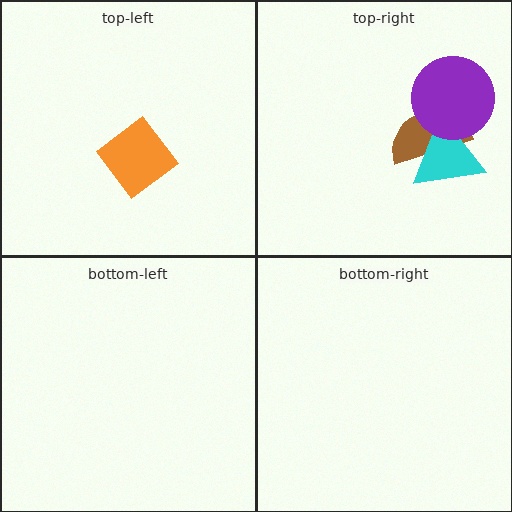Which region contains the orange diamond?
The top-left region.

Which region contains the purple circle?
The top-right region.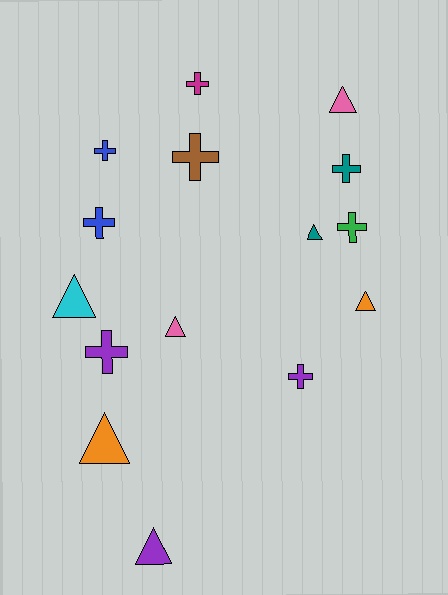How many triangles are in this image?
There are 7 triangles.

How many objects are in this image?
There are 15 objects.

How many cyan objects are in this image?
There is 1 cyan object.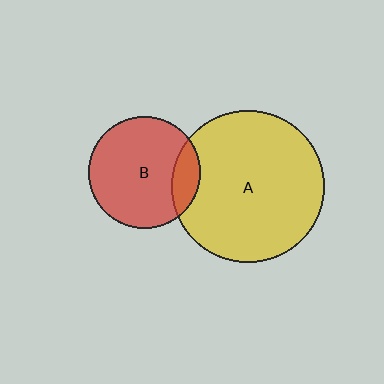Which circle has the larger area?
Circle A (yellow).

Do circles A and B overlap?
Yes.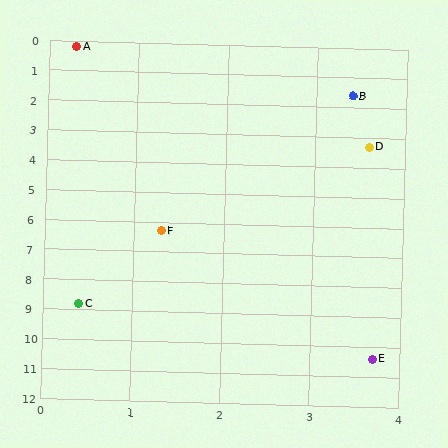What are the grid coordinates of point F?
Point F is at approximately (1.3, 6.3).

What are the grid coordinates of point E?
Point E is at approximately (3.7, 10.4).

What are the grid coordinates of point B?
Point B is at approximately (3.4, 1.6).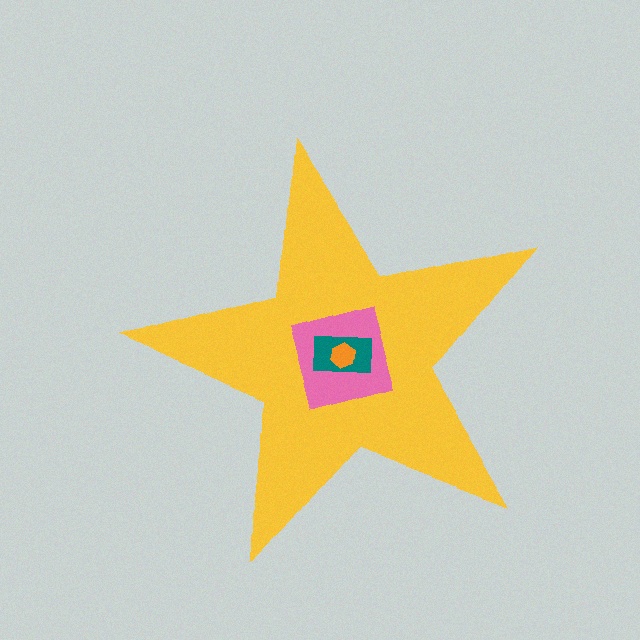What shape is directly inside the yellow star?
The pink square.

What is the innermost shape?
The orange hexagon.